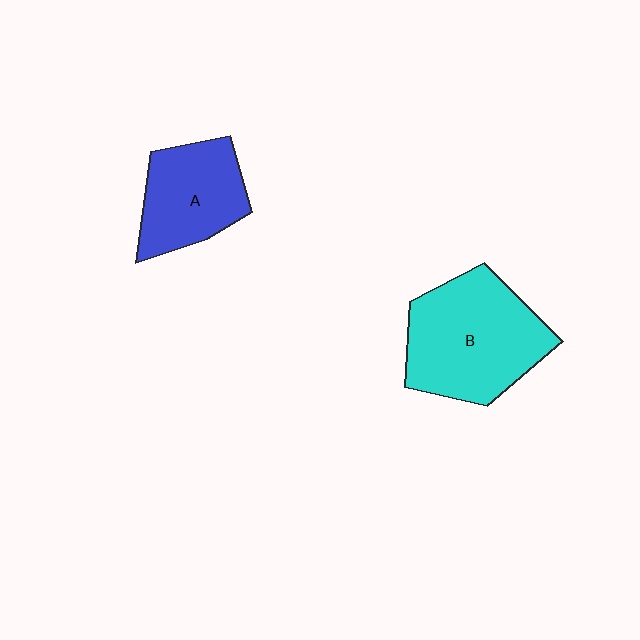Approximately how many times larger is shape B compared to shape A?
Approximately 1.5 times.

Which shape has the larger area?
Shape B (cyan).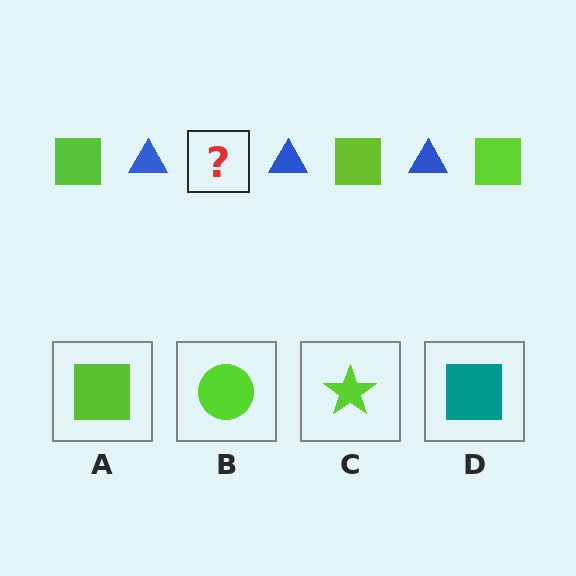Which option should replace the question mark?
Option A.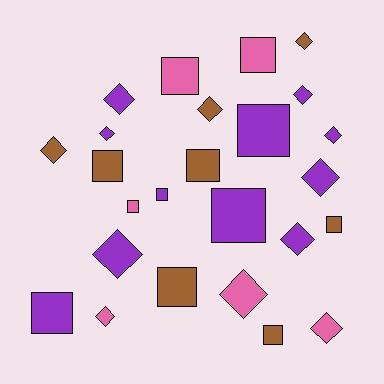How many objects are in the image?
There are 25 objects.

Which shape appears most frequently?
Diamond, with 13 objects.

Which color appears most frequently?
Purple, with 11 objects.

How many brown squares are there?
There are 5 brown squares.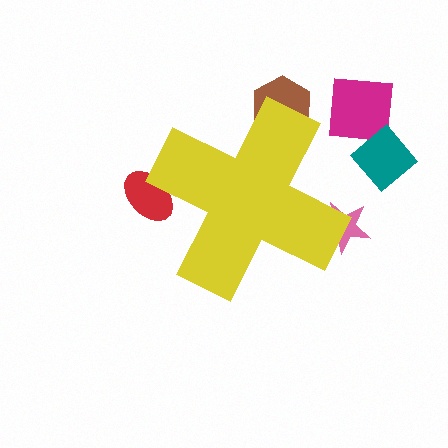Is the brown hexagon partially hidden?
Yes, the brown hexagon is partially hidden behind the yellow cross.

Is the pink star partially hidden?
Yes, the pink star is partially hidden behind the yellow cross.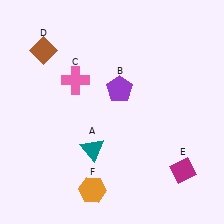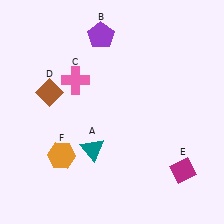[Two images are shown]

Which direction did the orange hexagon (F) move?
The orange hexagon (F) moved up.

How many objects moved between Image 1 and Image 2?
3 objects moved between the two images.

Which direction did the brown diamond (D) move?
The brown diamond (D) moved down.